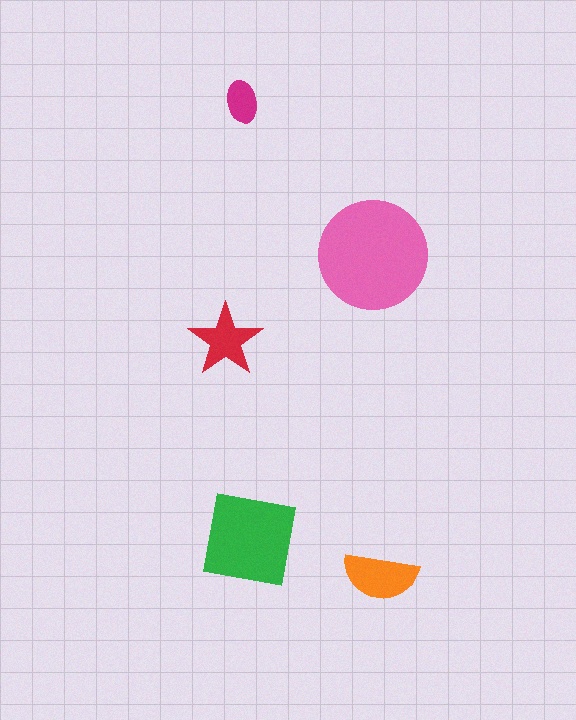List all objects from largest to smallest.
The pink circle, the green square, the orange semicircle, the red star, the magenta ellipse.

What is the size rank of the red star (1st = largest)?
4th.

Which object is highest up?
The magenta ellipse is topmost.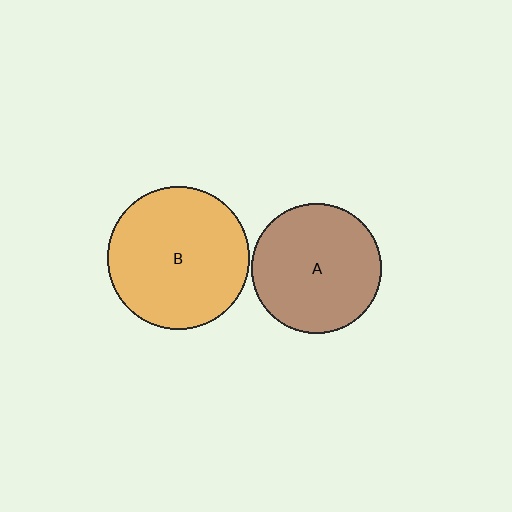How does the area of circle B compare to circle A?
Approximately 1.2 times.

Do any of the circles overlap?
No, none of the circles overlap.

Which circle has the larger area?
Circle B (orange).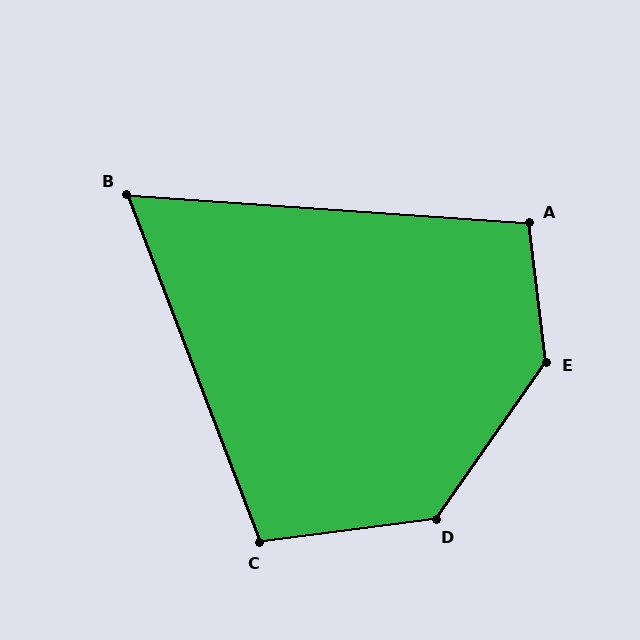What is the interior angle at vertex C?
Approximately 103 degrees (obtuse).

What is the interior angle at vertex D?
Approximately 133 degrees (obtuse).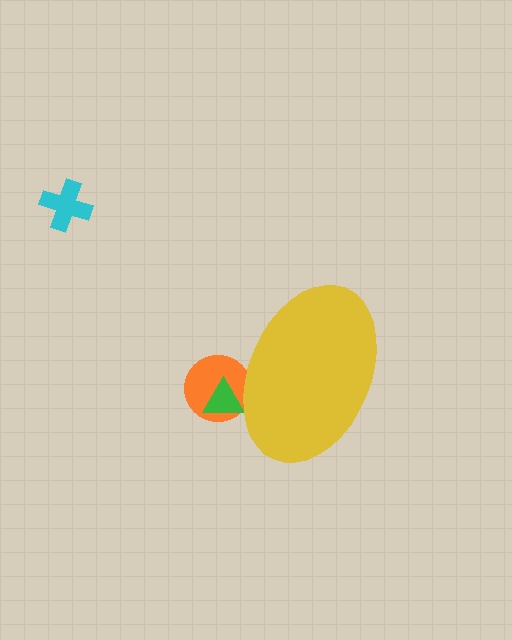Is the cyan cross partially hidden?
No, the cyan cross is fully visible.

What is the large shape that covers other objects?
A yellow ellipse.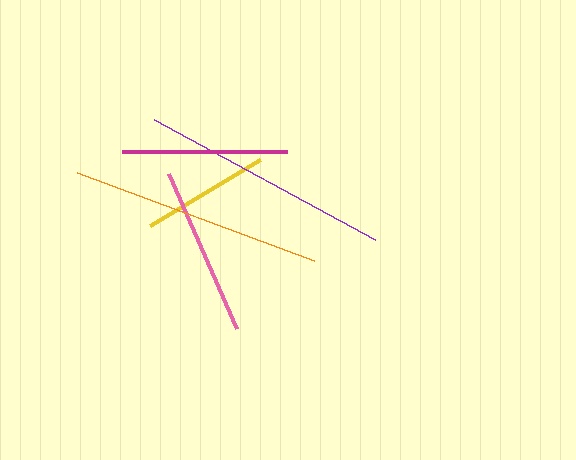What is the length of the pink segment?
The pink segment is approximately 169 pixels long.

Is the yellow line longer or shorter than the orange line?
The orange line is longer than the yellow line.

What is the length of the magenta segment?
The magenta segment is approximately 165 pixels long.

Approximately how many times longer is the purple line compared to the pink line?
The purple line is approximately 1.5 times the length of the pink line.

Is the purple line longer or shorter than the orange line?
The orange line is longer than the purple line.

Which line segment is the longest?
The orange line is the longest at approximately 253 pixels.